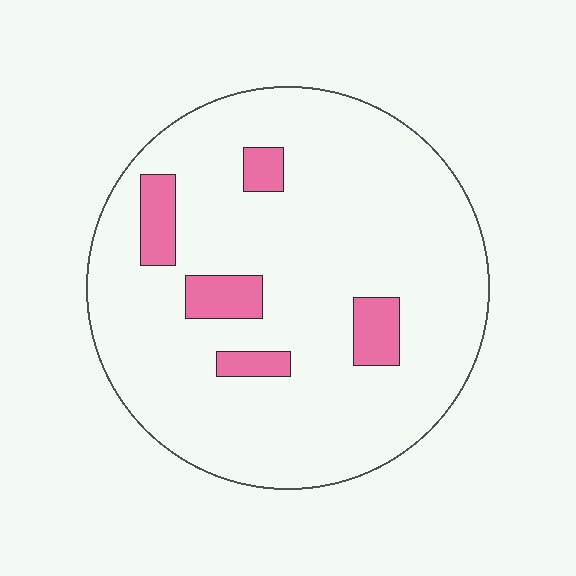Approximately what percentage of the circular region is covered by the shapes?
Approximately 10%.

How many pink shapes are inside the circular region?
5.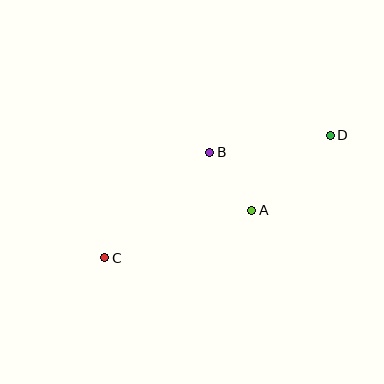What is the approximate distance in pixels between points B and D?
The distance between B and D is approximately 122 pixels.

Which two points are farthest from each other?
Points C and D are farthest from each other.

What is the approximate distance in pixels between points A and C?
The distance between A and C is approximately 154 pixels.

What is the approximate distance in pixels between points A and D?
The distance between A and D is approximately 109 pixels.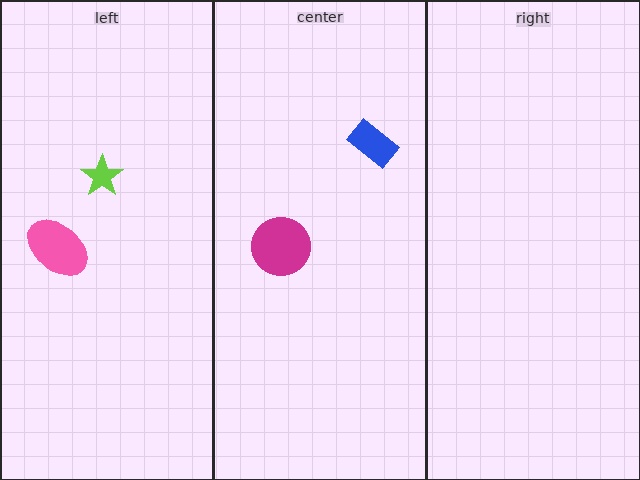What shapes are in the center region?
The blue rectangle, the magenta circle.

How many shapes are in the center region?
2.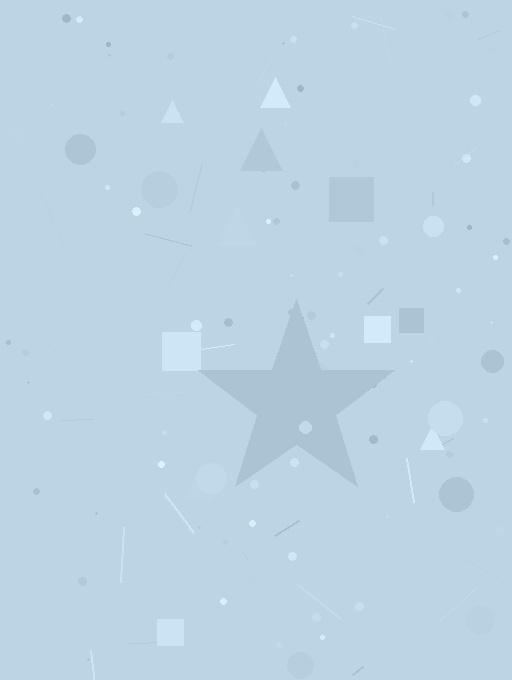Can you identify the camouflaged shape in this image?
The camouflaged shape is a star.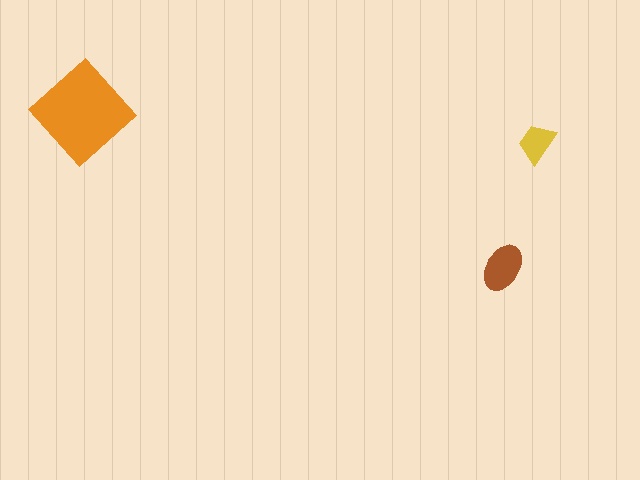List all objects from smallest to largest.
The yellow trapezoid, the brown ellipse, the orange diamond.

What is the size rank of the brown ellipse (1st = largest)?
2nd.